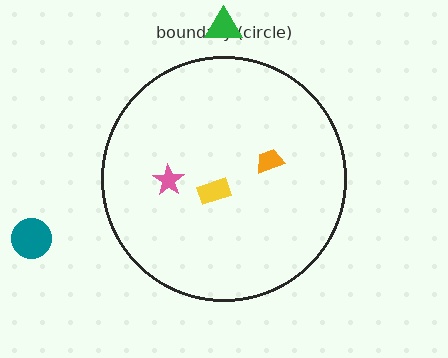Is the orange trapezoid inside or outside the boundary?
Inside.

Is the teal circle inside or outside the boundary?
Outside.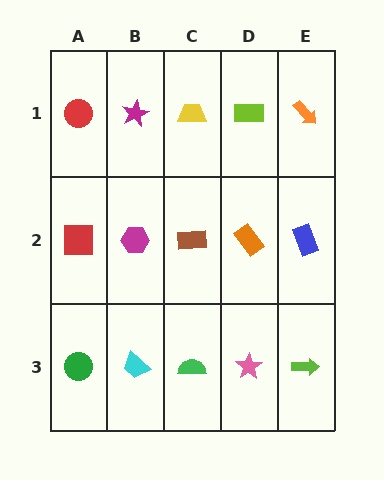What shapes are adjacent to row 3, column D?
An orange rectangle (row 2, column D), a green semicircle (row 3, column C), a lime arrow (row 3, column E).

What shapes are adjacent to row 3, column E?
A blue rectangle (row 2, column E), a pink star (row 3, column D).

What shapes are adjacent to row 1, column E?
A blue rectangle (row 2, column E), a lime rectangle (row 1, column D).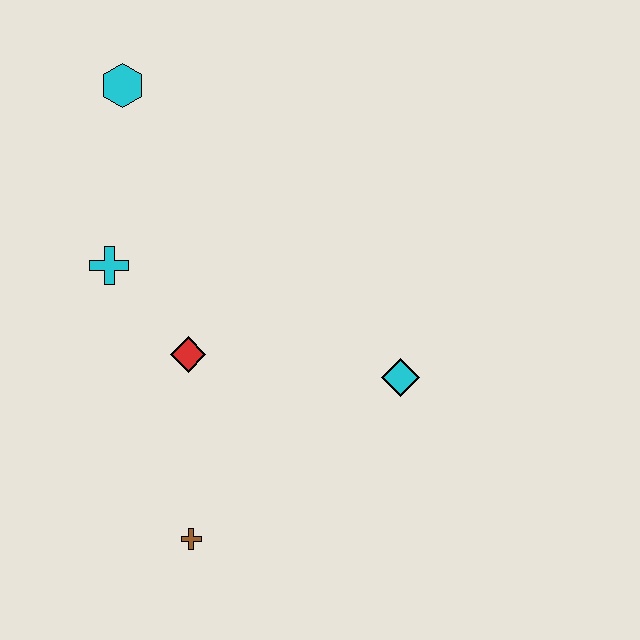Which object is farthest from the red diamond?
The cyan hexagon is farthest from the red diamond.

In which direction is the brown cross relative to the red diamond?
The brown cross is below the red diamond.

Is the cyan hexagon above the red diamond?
Yes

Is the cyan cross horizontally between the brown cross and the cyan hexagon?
No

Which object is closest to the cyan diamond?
The red diamond is closest to the cyan diamond.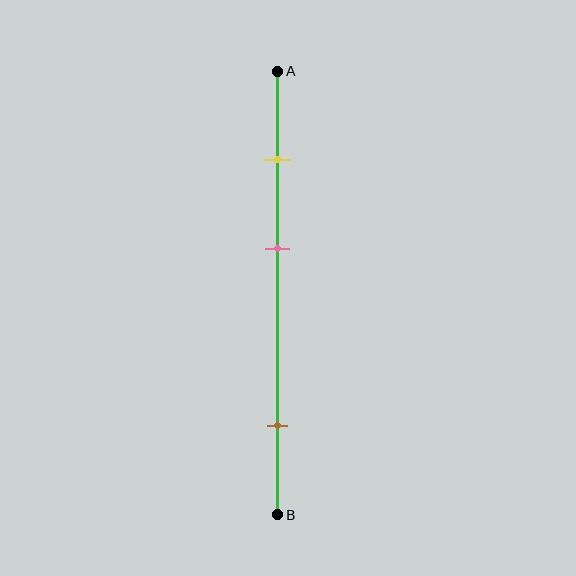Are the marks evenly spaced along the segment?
No, the marks are not evenly spaced.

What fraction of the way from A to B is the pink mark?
The pink mark is approximately 40% (0.4) of the way from A to B.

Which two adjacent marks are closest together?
The yellow and pink marks are the closest adjacent pair.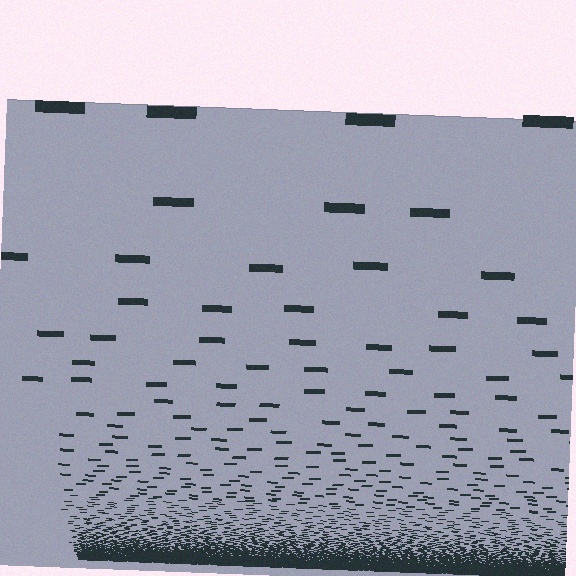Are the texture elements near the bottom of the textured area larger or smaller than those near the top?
Smaller. The gradient is inverted — elements near the bottom are smaller and denser.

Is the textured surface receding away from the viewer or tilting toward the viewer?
The surface appears to tilt toward the viewer. Texture elements get larger and sparser toward the top.